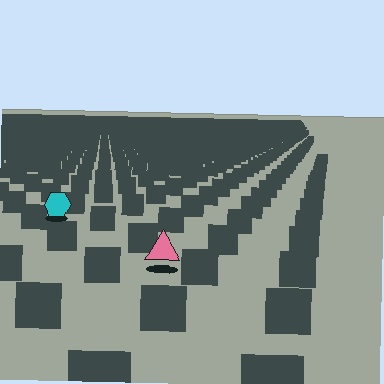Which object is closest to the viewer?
The pink triangle is closest. The texture marks near it are larger and more spread out.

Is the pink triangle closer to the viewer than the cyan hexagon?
Yes. The pink triangle is closer — you can tell from the texture gradient: the ground texture is coarser near it.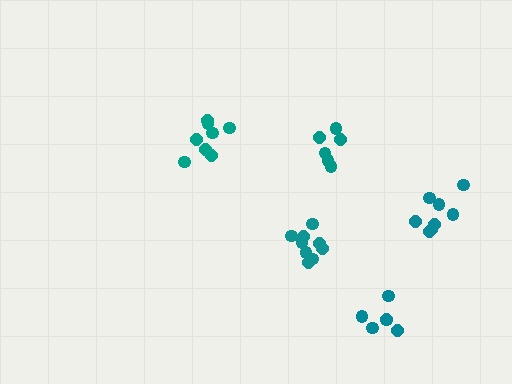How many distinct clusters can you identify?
There are 5 distinct clusters.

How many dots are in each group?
Group 1: 9 dots, Group 2: 8 dots, Group 3: 6 dots, Group 4: 6 dots, Group 5: 8 dots (37 total).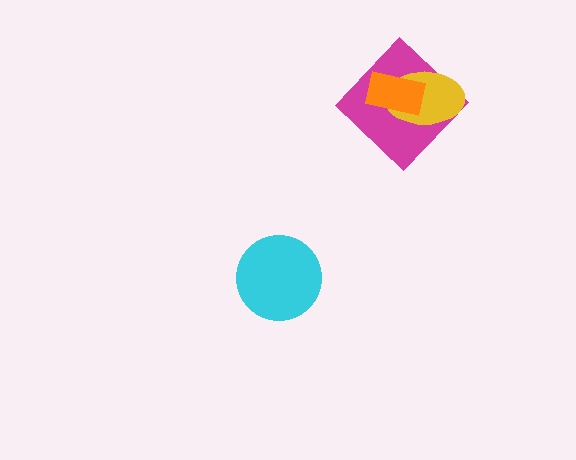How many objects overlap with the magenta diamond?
2 objects overlap with the magenta diamond.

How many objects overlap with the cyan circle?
0 objects overlap with the cyan circle.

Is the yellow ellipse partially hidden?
Yes, it is partially covered by another shape.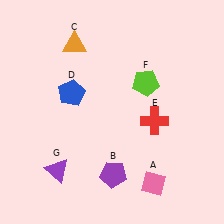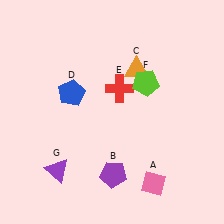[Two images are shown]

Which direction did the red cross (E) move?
The red cross (E) moved left.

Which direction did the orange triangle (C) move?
The orange triangle (C) moved right.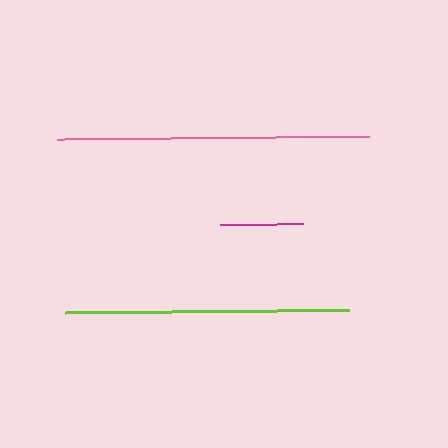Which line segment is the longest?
The pink line is the longest at approximately 312 pixels.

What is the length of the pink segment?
The pink segment is approximately 312 pixels long.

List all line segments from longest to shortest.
From longest to shortest: pink, lime, magenta.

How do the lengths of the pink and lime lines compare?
The pink and lime lines are approximately the same length.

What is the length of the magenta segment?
The magenta segment is approximately 82 pixels long.